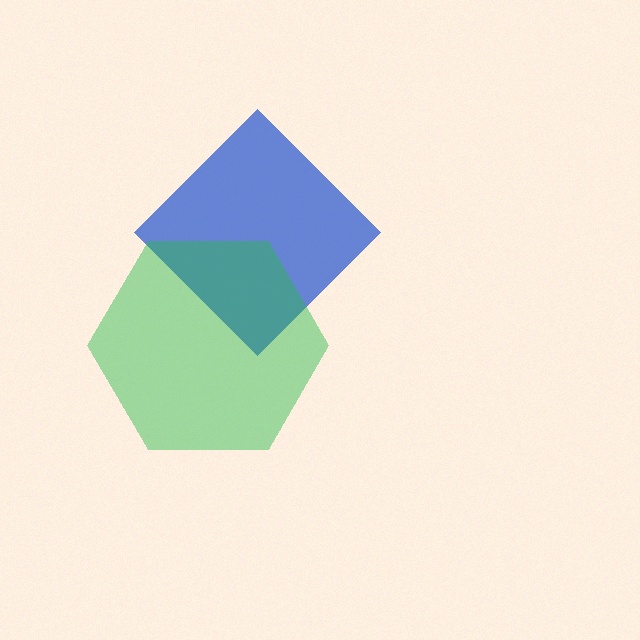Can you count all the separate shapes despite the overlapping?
Yes, there are 2 separate shapes.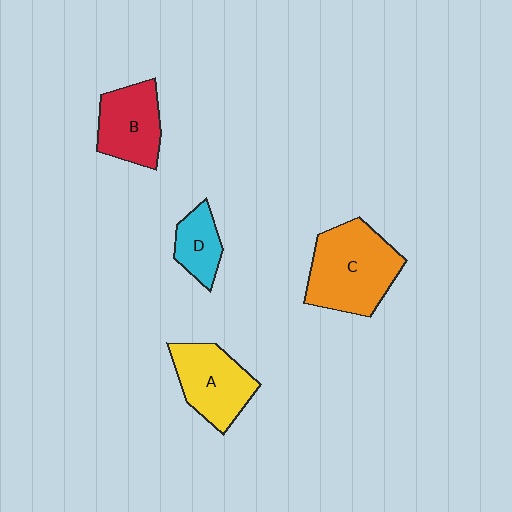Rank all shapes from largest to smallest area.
From largest to smallest: C (orange), A (yellow), B (red), D (cyan).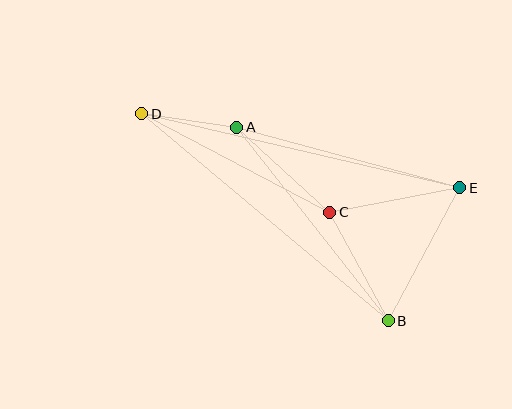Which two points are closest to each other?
Points A and D are closest to each other.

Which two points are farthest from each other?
Points D and E are farthest from each other.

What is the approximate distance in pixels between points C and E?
The distance between C and E is approximately 132 pixels.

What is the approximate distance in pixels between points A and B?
The distance between A and B is approximately 246 pixels.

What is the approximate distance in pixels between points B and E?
The distance between B and E is approximately 151 pixels.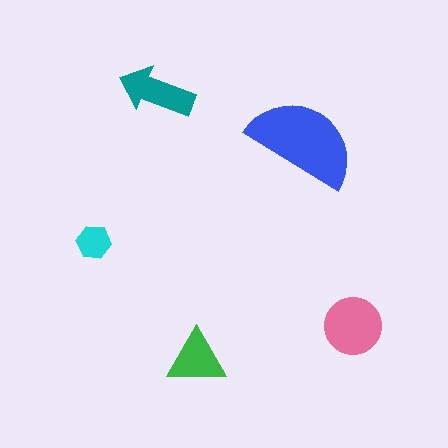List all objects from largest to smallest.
The blue semicircle, the pink circle, the teal arrow, the green triangle, the cyan hexagon.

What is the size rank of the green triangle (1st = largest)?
4th.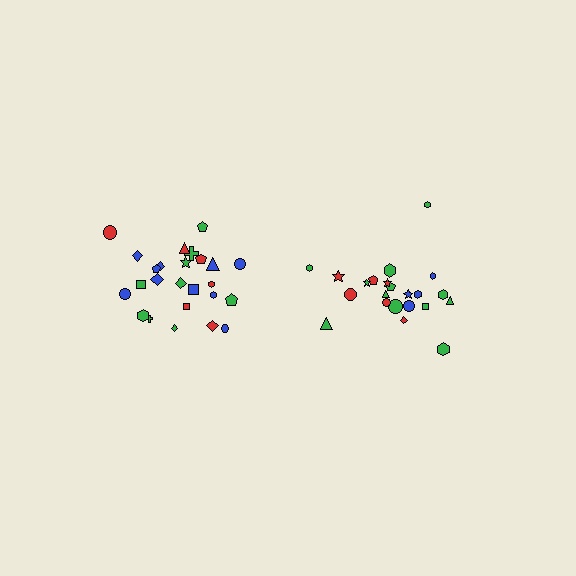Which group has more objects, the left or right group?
The left group.